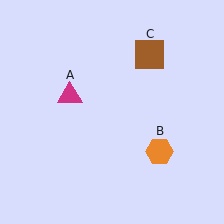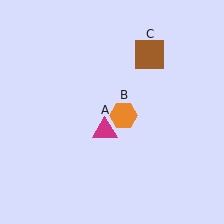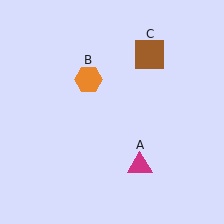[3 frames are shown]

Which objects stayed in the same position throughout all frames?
Brown square (object C) remained stationary.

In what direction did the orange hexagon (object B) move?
The orange hexagon (object B) moved up and to the left.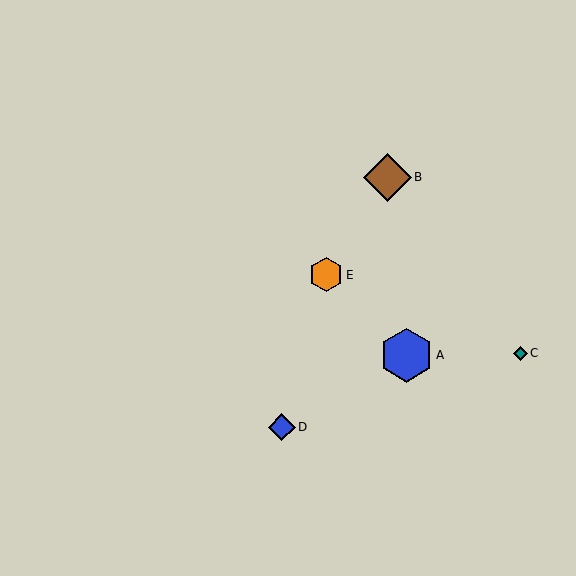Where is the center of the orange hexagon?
The center of the orange hexagon is at (326, 275).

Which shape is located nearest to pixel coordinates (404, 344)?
The blue hexagon (labeled A) at (406, 355) is nearest to that location.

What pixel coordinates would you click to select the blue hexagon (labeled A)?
Click at (406, 355) to select the blue hexagon A.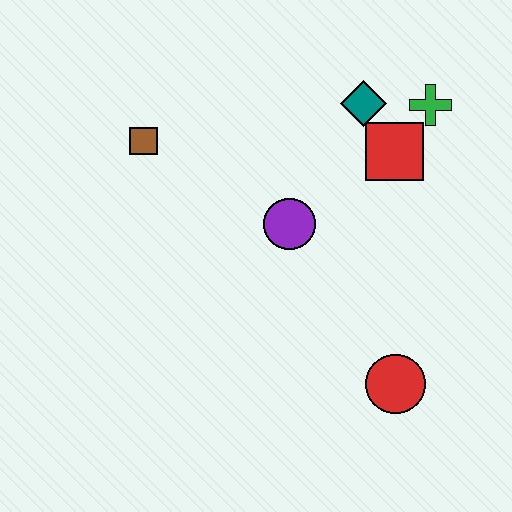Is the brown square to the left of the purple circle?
Yes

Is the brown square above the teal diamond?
No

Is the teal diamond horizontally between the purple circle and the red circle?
Yes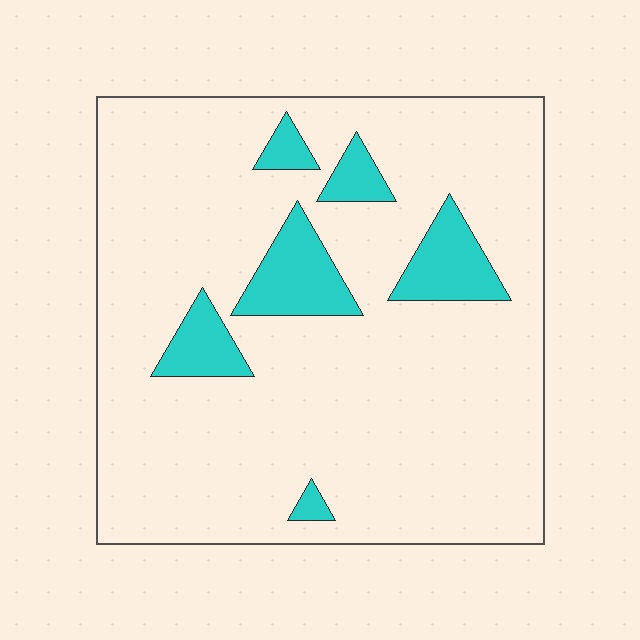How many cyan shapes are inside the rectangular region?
6.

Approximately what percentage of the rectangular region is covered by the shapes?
Approximately 15%.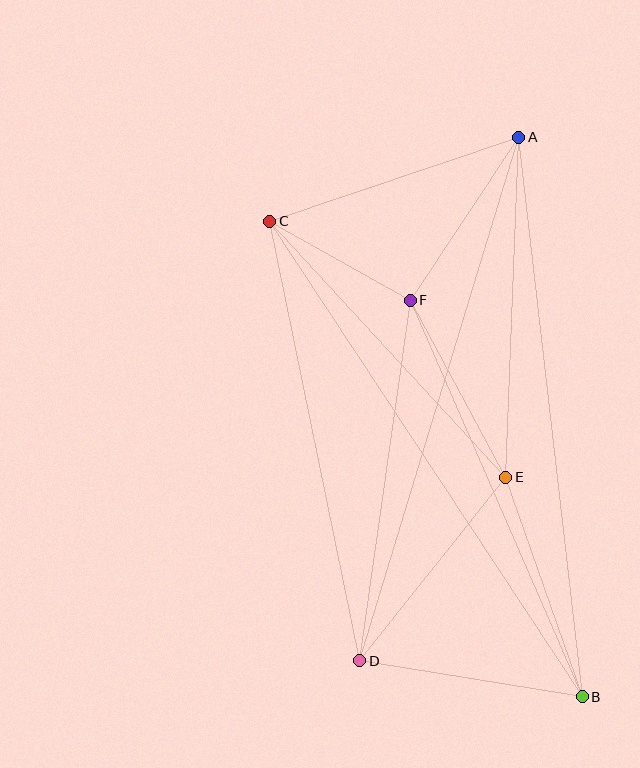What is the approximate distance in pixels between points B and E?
The distance between B and E is approximately 233 pixels.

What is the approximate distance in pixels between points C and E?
The distance between C and E is approximately 348 pixels.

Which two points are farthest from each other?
Points B and C are farthest from each other.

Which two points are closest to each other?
Points C and F are closest to each other.